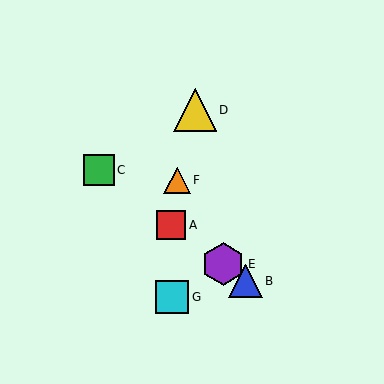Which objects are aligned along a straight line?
Objects A, B, C, E are aligned along a straight line.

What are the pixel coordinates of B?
Object B is at (246, 281).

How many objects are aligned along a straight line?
4 objects (A, B, C, E) are aligned along a straight line.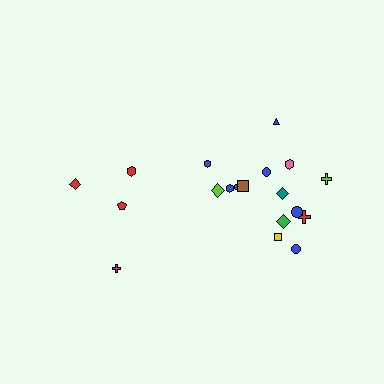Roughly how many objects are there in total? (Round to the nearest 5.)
Roughly 20 objects in total.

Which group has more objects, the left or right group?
The right group.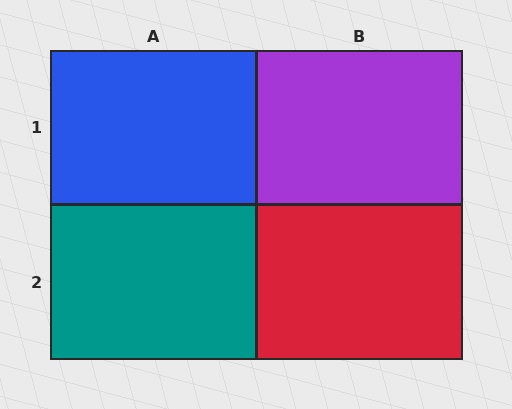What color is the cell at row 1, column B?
Purple.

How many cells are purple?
1 cell is purple.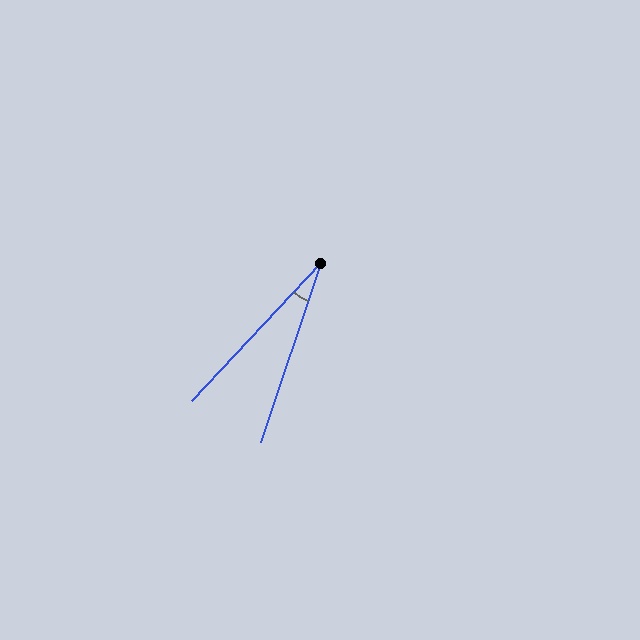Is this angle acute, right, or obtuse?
It is acute.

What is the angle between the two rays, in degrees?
Approximately 24 degrees.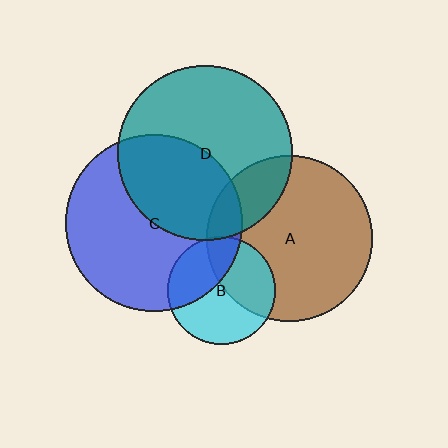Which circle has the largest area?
Circle C (blue).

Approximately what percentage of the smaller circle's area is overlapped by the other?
Approximately 20%.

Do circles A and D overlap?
Yes.